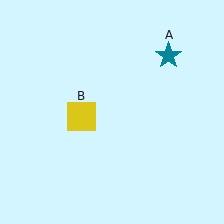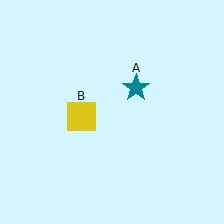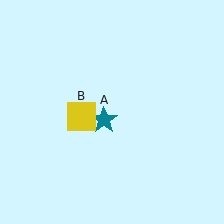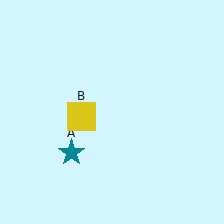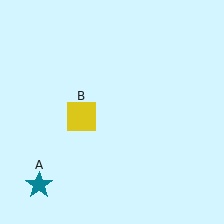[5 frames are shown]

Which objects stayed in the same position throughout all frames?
Yellow square (object B) remained stationary.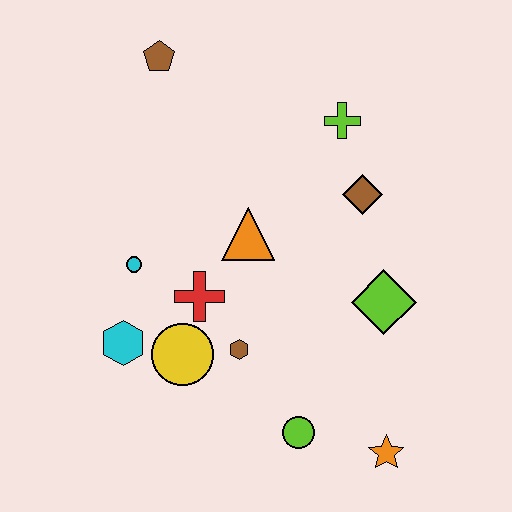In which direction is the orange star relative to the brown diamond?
The orange star is below the brown diamond.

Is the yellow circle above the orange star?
Yes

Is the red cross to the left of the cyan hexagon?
No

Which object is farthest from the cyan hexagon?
The lime cross is farthest from the cyan hexagon.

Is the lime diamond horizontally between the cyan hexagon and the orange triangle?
No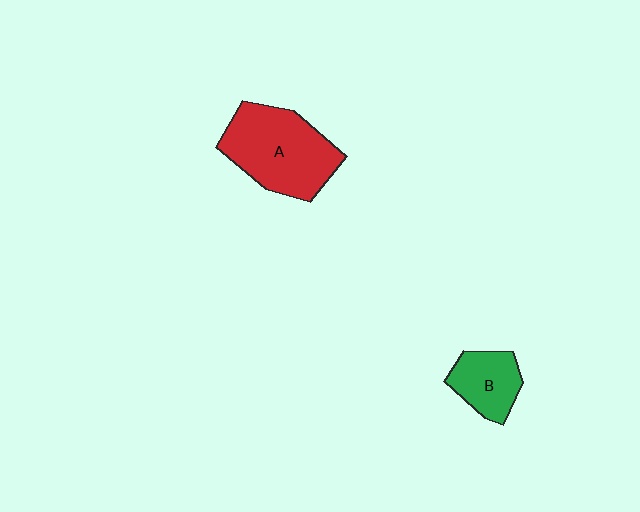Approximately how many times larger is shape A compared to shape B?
Approximately 2.0 times.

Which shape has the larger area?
Shape A (red).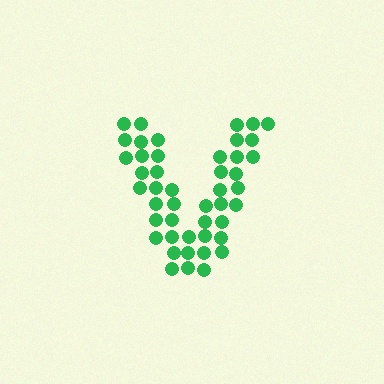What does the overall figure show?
The overall figure shows the letter V.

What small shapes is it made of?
It is made of small circles.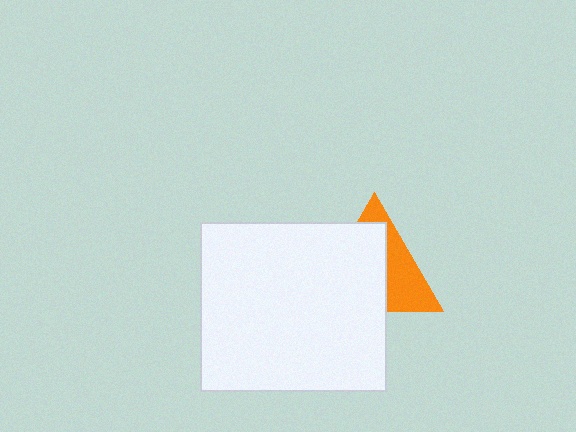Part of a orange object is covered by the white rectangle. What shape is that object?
It is a triangle.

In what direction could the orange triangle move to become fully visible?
The orange triangle could move toward the upper-right. That would shift it out from behind the white rectangle entirely.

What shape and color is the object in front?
The object in front is a white rectangle.